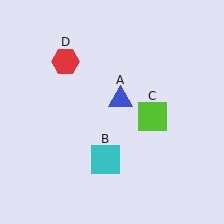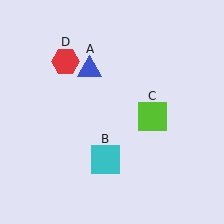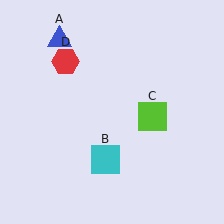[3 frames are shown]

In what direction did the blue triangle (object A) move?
The blue triangle (object A) moved up and to the left.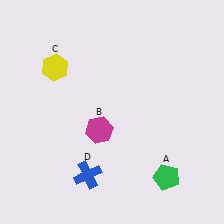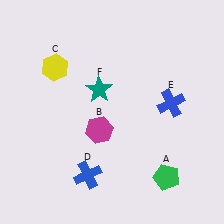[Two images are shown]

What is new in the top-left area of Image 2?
A teal star (F) was added in the top-left area of Image 2.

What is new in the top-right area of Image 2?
A blue cross (E) was added in the top-right area of Image 2.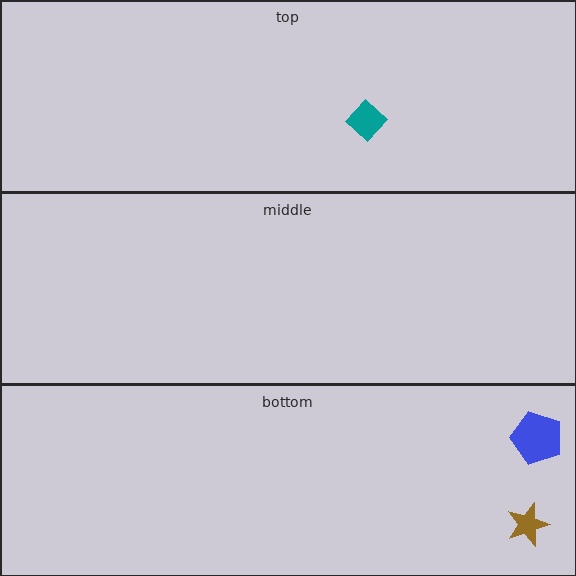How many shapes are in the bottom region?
2.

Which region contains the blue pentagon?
The bottom region.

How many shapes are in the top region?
1.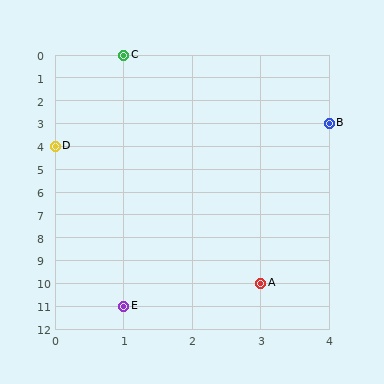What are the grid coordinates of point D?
Point D is at grid coordinates (0, 4).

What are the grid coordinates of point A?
Point A is at grid coordinates (3, 10).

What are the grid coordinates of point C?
Point C is at grid coordinates (1, 0).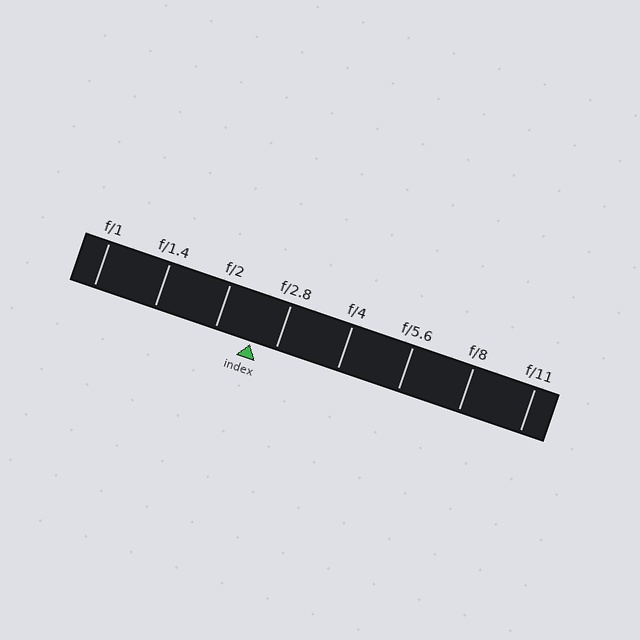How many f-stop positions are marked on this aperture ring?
There are 8 f-stop positions marked.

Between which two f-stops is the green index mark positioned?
The index mark is between f/2 and f/2.8.